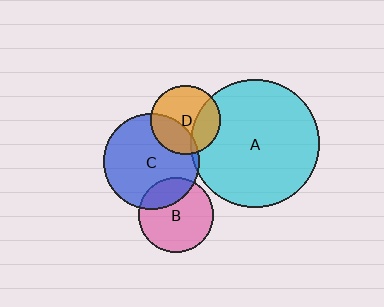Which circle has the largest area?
Circle A (cyan).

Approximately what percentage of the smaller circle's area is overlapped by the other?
Approximately 30%.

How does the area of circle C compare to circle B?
Approximately 1.7 times.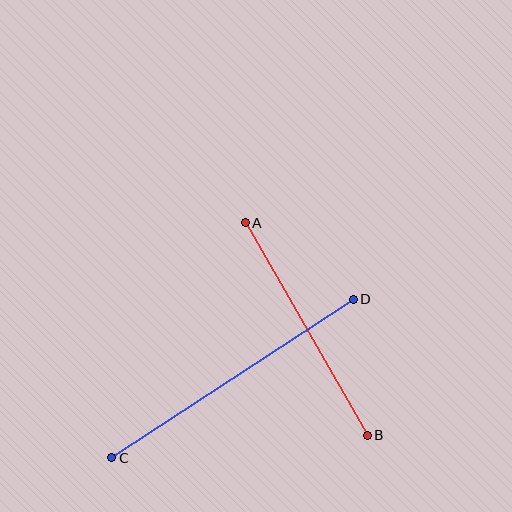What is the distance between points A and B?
The distance is approximately 245 pixels.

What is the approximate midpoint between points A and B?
The midpoint is at approximately (306, 329) pixels.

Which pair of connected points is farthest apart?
Points C and D are farthest apart.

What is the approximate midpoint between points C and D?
The midpoint is at approximately (232, 379) pixels.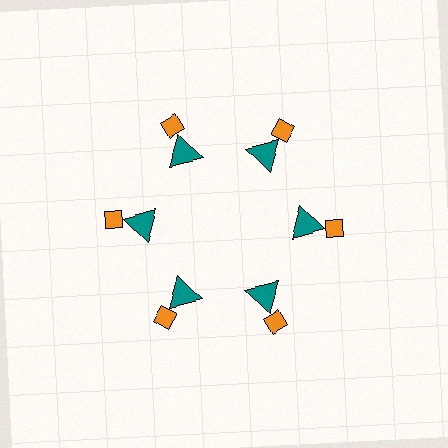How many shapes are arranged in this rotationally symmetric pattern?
There are 12 shapes, arranged in 6 groups of 2.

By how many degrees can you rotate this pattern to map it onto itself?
The pattern maps onto itself every 60 degrees of rotation.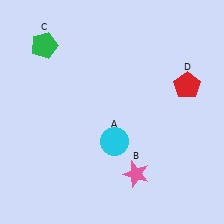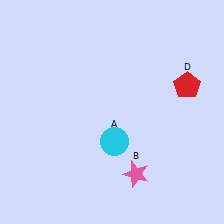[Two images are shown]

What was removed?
The green pentagon (C) was removed in Image 2.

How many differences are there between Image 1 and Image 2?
There is 1 difference between the two images.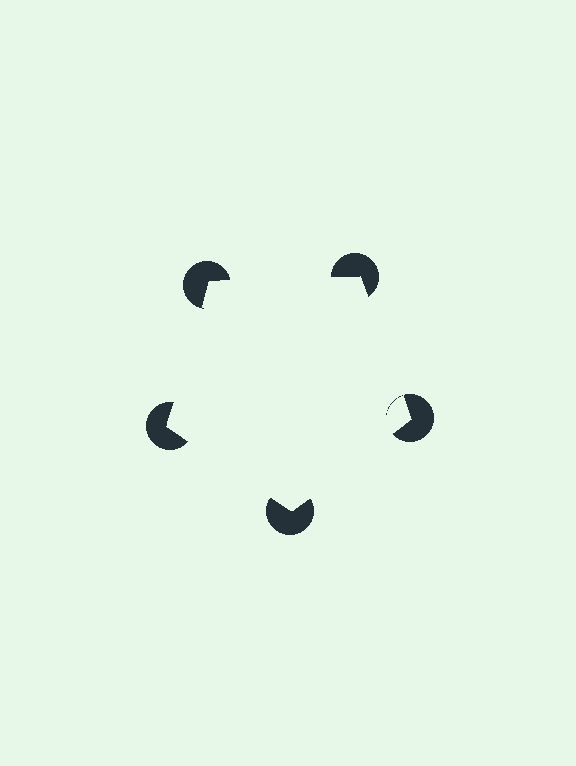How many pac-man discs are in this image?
There are 5 — one at each vertex of the illusory pentagon.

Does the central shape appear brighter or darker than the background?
It typically appears slightly brighter than the background, even though no actual brightness change is drawn.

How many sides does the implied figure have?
5 sides.